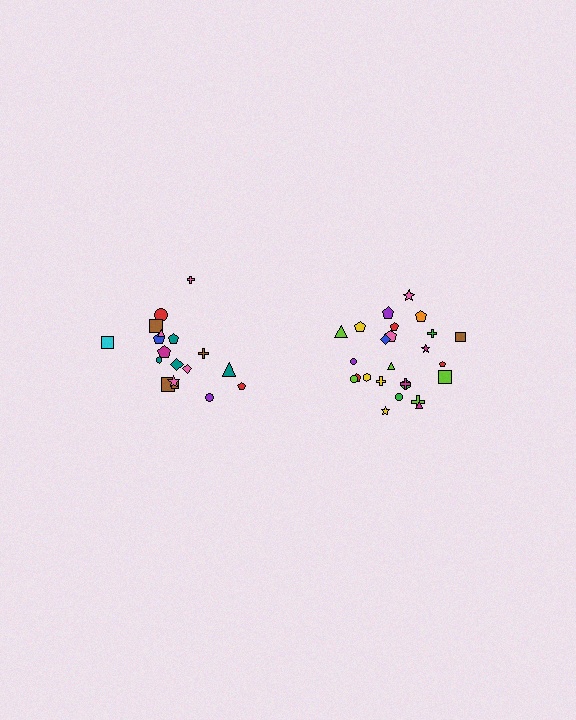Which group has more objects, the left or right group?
The right group.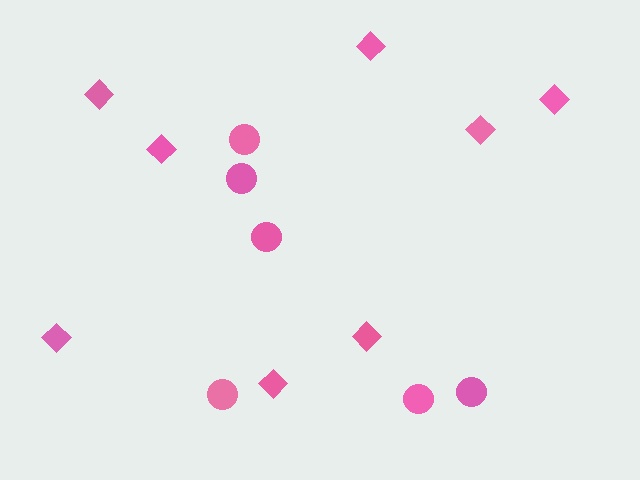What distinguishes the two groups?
There are 2 groups: one group of circles (6) and one group of diamonds (8).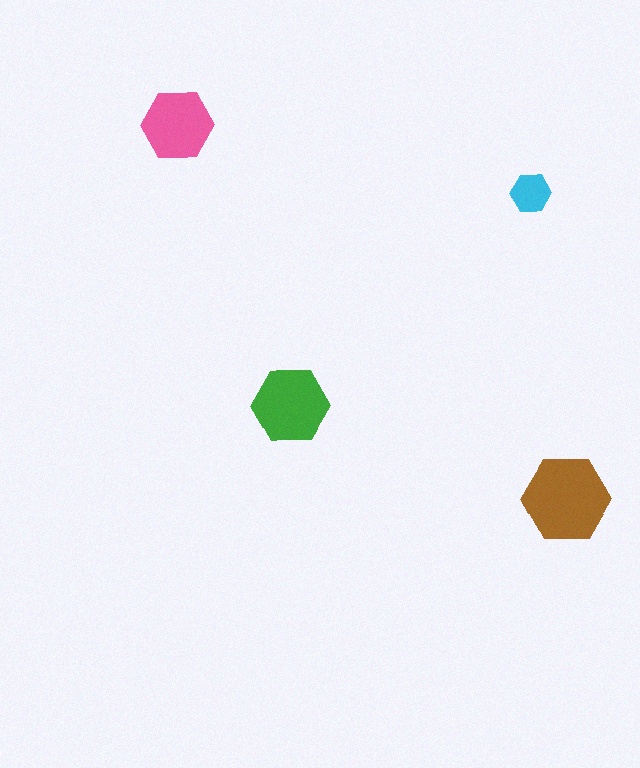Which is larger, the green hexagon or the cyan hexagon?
The green one.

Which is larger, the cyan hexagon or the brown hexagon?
The brown one.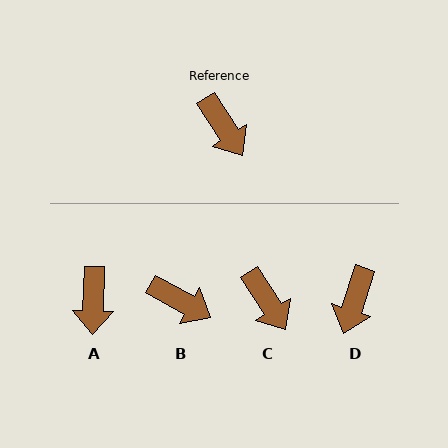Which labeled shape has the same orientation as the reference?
C.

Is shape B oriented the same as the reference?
No, it is off by about 28 degrees.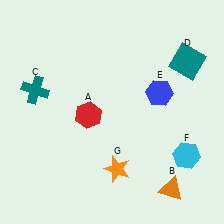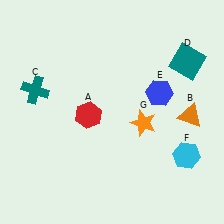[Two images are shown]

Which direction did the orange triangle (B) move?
The orange triangle (B) moved up.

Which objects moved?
The objects that moved are: the orange triangle (B), the orange star (G).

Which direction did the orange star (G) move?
The orange star (G) moved up.